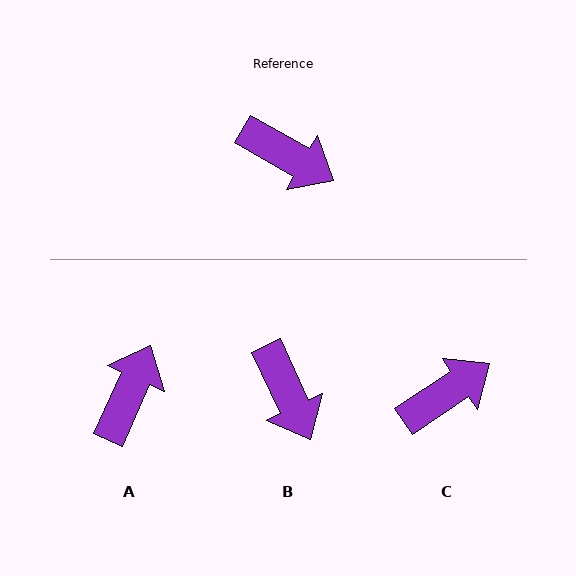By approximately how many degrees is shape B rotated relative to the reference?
Approximately 35 degrees clockwise.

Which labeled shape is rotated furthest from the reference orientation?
A, about 96 degrees away.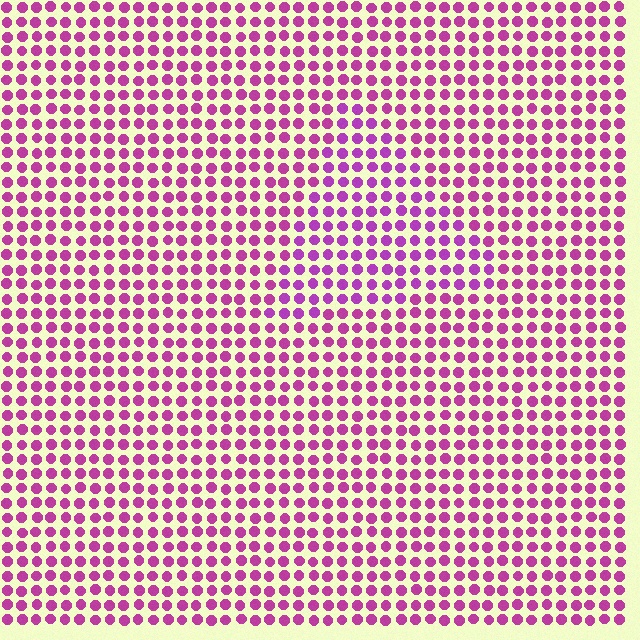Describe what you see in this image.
The image is filled with small magenta elements in a uniform arrangement. A triangle-shaped region is visible where the elements are tinted to a slightly different hue, forming a subtle color boundary.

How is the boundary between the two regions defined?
The boundary is defined purely by a slight shift in hue (about 18 degrees). Spacing, size, and orientation are identical on both sides.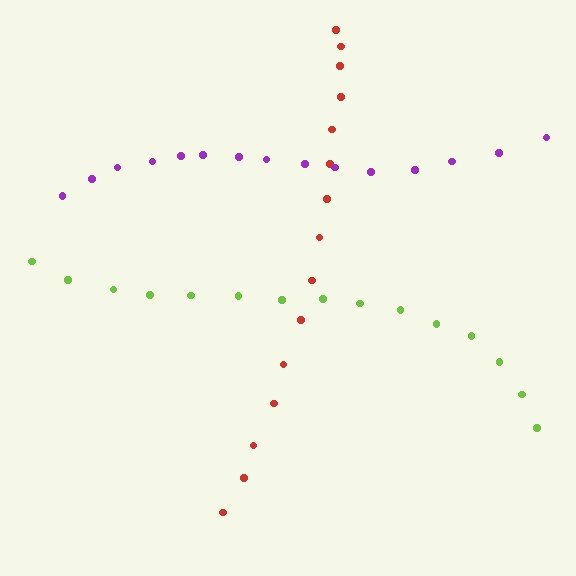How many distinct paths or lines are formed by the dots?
There are 3 distinct paths.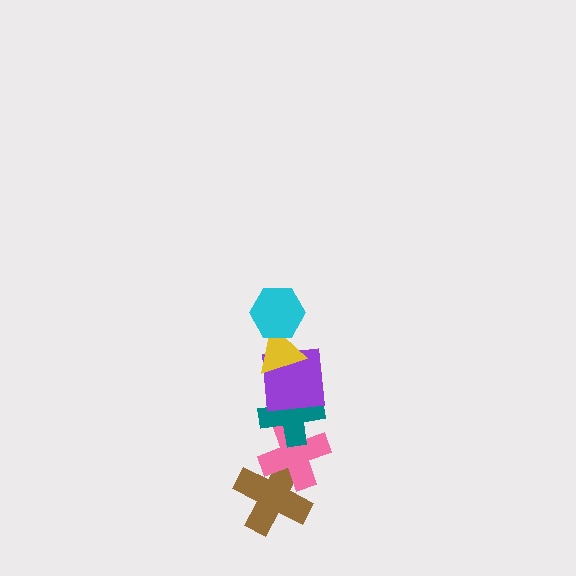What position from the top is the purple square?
The purple square is 3rd from the top.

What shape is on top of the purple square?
The yellow triangle is on top of the purple square.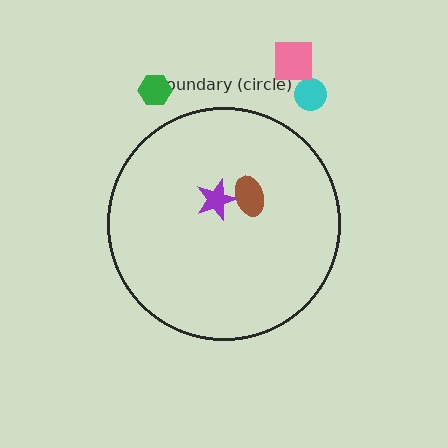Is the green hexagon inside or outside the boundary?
Outside.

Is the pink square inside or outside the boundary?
Outside.